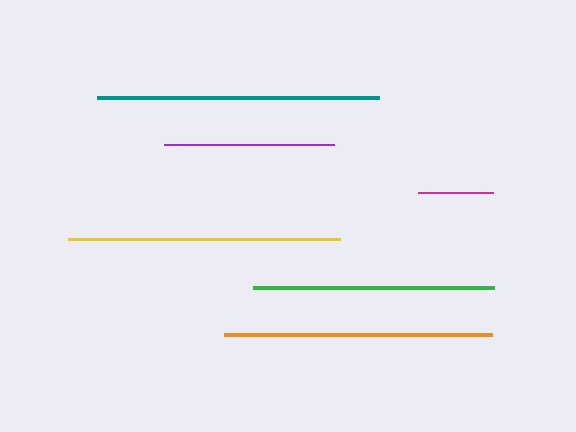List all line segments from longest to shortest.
From longest to shortest: teal, yellow, orange, green, purple, magenta.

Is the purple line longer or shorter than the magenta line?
The purple line is longer than the magenta line.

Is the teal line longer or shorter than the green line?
The teal line is longer than the green line.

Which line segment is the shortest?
The magenta line is the shortest at approximately 75 pixels.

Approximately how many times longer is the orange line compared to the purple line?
The orange line is approximately 1.6 times the length of the purple line.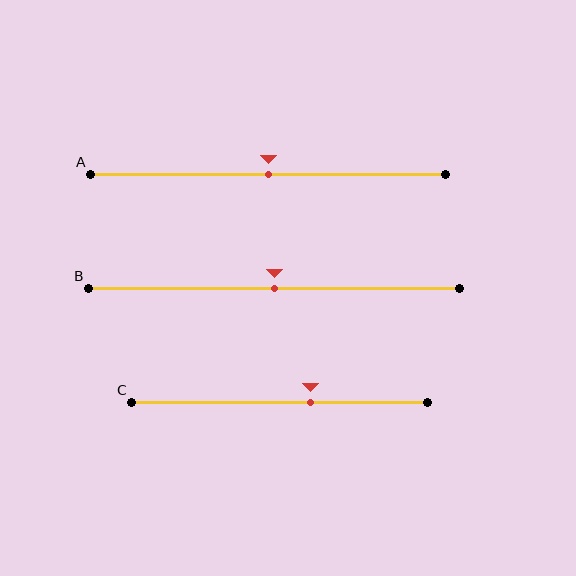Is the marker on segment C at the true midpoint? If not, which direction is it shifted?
No, the marker on segment C is shifted to the right by about 11% of the segment length.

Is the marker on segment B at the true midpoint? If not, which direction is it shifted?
Yes, the marker on segment B is at the true midpoint.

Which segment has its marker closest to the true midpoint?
Segment A has its marker closest to the true midpoint.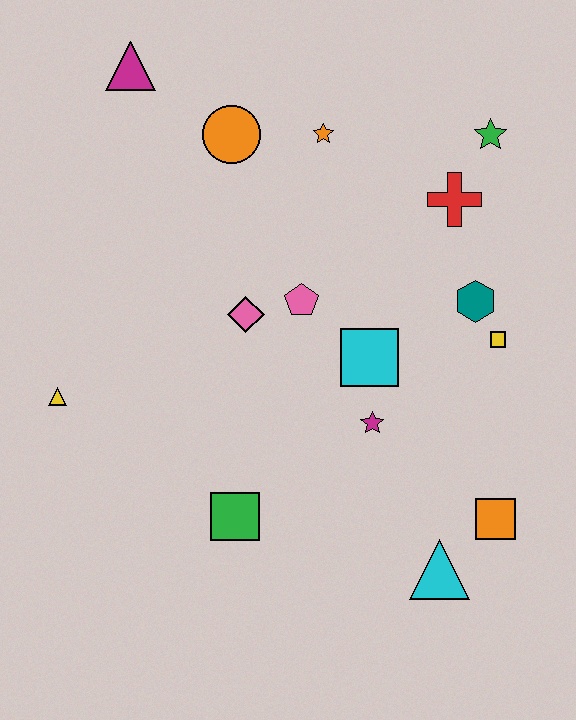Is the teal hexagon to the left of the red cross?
No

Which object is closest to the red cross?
The green star is closest to the red cross.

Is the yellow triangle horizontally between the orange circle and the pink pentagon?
No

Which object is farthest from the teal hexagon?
The yellow triangle is farthest from the teal hexagon.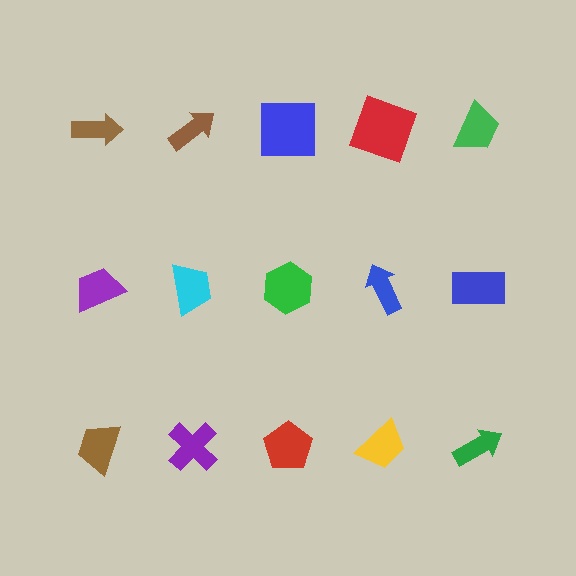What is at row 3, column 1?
A brown trapezoid.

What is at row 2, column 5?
A blue rectangle.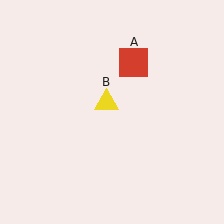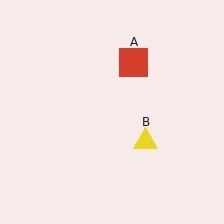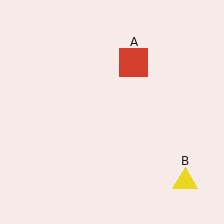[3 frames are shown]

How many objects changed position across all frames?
1 object changed position: yellow triangle (object B).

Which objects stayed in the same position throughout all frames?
Red square (object A) remained stationary.